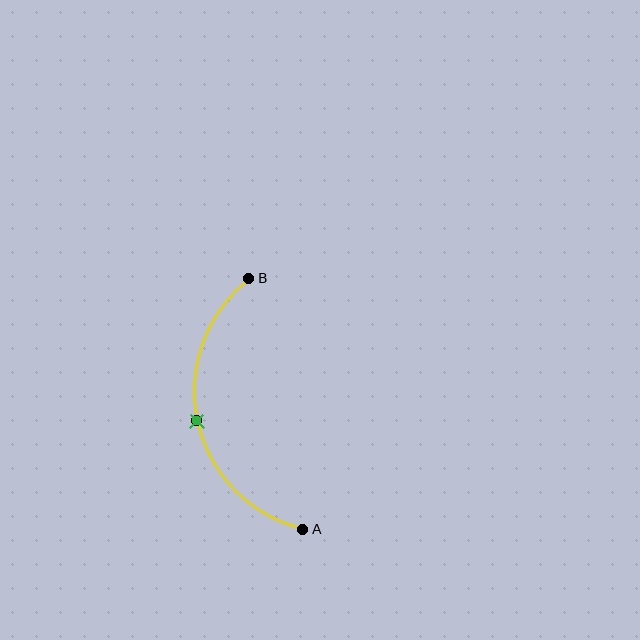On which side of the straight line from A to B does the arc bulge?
The arc bulges to the left of the straight line connecting A and B.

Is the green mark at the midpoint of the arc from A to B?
Yes. The green mark lies on the arc at equal arc-length from both A and B — it is the arc midpoint.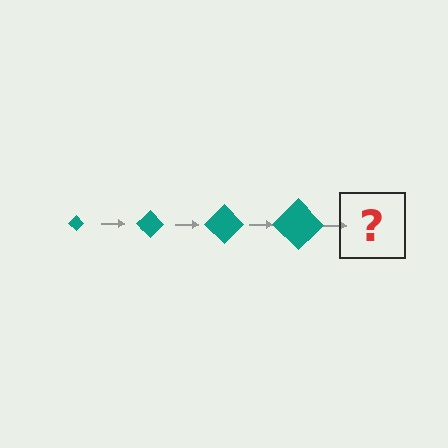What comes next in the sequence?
The next element should be a teal diamond, larger than the previous one.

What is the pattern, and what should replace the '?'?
The pattern is that the diamond gets progressively larger each step. The '?' should be a teal diamond, larger than the previous one.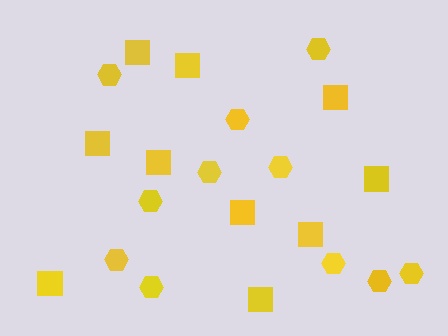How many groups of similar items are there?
There are 2 groups: one group of hexagons (11) and one group of squares (10).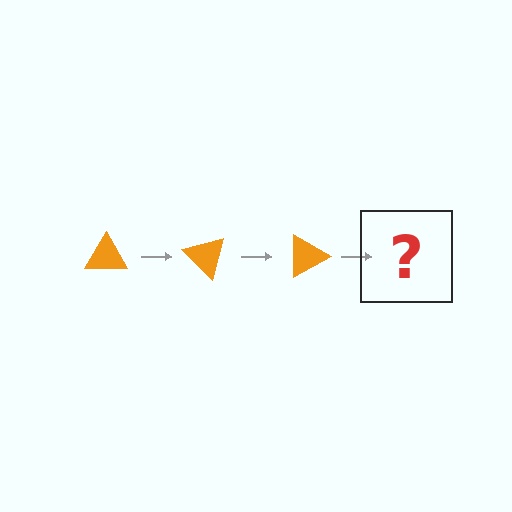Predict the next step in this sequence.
The next step is an orange triangle rotated 135 degrees.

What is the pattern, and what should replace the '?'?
The pattern is that the triangle rotates 45 degrees each step. The '?' should be an orange triangle rotated 135 degrees.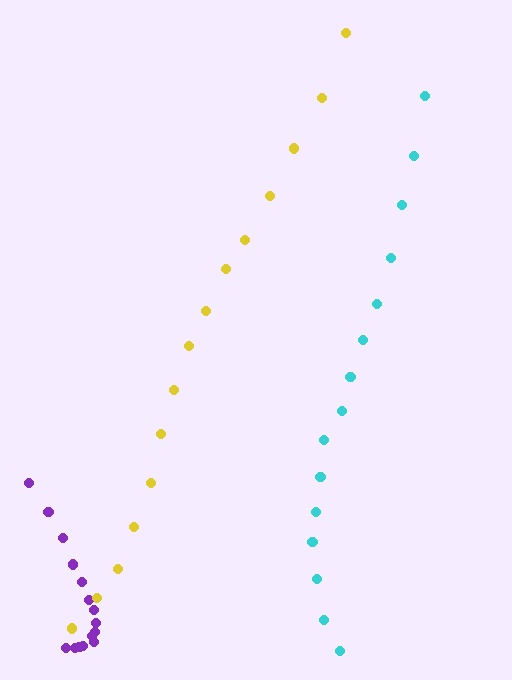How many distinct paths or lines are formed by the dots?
There are 3 distinct paths.